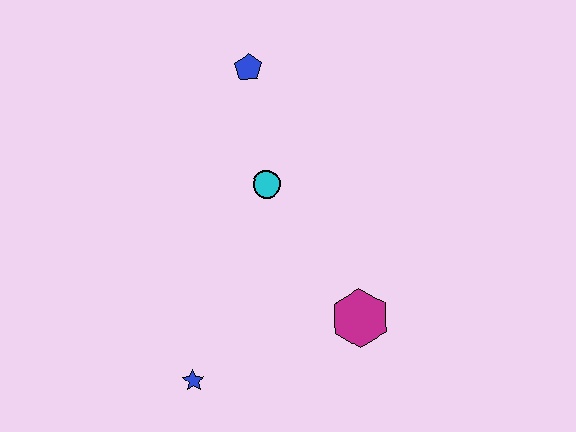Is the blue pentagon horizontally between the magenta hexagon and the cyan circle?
No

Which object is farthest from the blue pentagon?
The blue star is farthest from the blue pentagon.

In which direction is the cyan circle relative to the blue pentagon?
The cyan circle is below the blue pentagon.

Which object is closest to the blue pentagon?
The cyan circle is closest to the blue pentagon.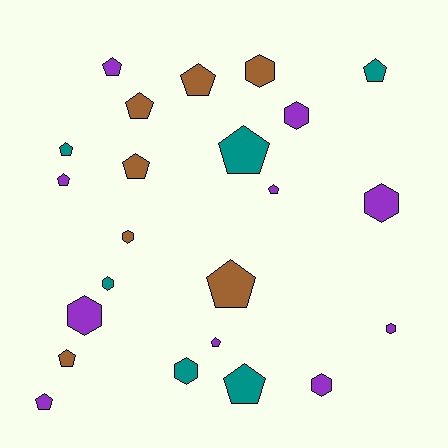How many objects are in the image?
There are 23 objects.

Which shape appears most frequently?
Pentagon, with 14 objects.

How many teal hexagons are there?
There are 2 teal hexagons.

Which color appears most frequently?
Purple, with 10 objects.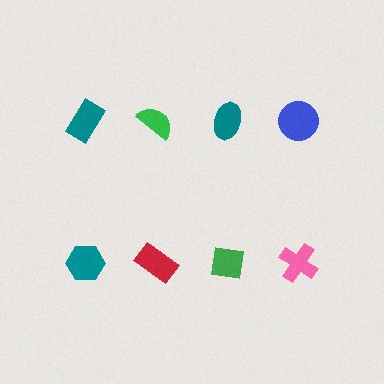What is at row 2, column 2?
A red rectangle.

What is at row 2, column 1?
A teal hexagon.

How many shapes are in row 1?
4 shapes.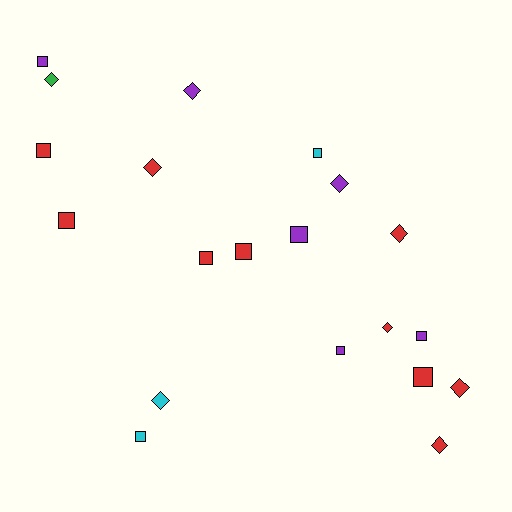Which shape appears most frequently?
Square, with 11 objects.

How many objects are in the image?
There are 20 objects.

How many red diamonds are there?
There are 5 red diamonds.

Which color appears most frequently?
Red, with 10 objects.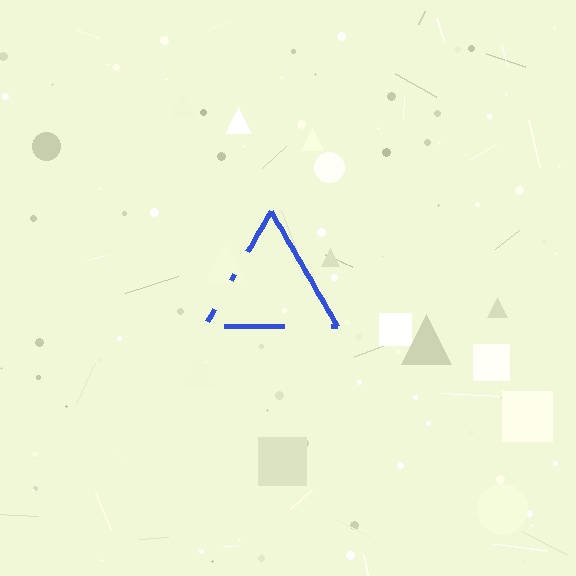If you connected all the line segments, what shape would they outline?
They would outline a triangle.